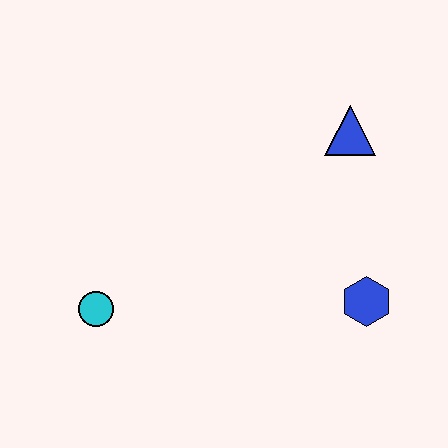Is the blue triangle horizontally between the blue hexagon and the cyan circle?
Yes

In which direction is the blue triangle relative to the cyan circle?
The blue triangle is to the right of the cyan circle.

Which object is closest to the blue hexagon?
The blue triangle is closest to the blue hexagon.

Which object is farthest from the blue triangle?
The cyan circle is farthest from the blue triangle.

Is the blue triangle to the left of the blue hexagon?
Yes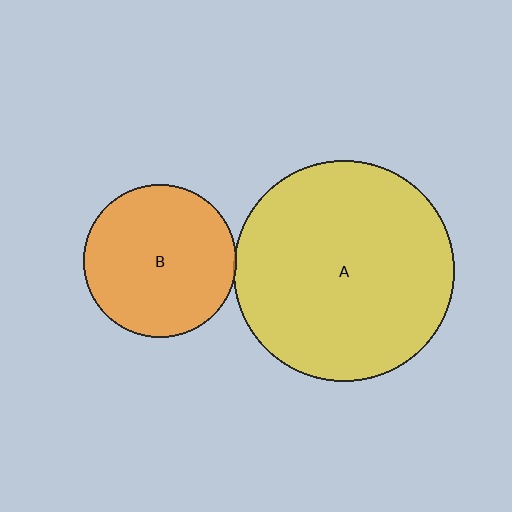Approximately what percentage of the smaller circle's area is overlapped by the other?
Approximately 5%.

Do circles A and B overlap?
Yes.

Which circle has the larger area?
Circle A (yellow).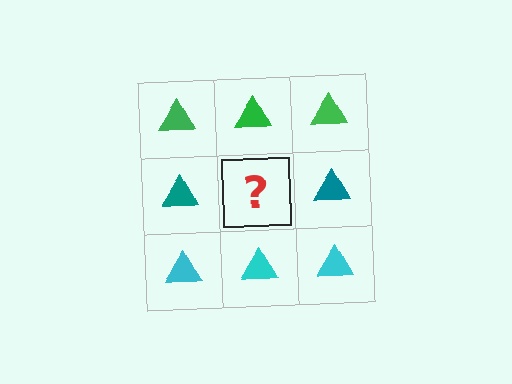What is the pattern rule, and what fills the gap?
The rule is that each row has a consistent color. The gap should be filled with a teal triangle.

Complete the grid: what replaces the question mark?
The question mark should be replaced with a teal triangle.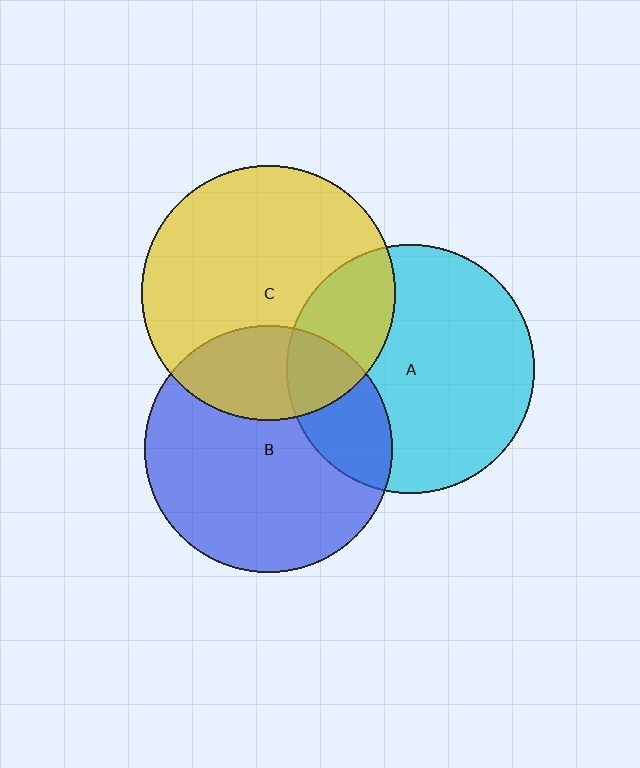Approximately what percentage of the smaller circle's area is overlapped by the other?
Approximately 25%.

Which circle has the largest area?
Circle C (yellow).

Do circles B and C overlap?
Yes.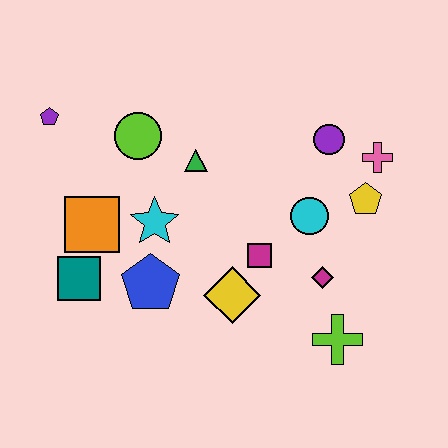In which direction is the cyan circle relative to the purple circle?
The cyan circle is below the purple circle.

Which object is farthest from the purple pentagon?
The lime cross is farthest from the purple pentagon.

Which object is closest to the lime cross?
The magenta diamond is closest to the lime cross.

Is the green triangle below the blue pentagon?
No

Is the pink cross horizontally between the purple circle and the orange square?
No